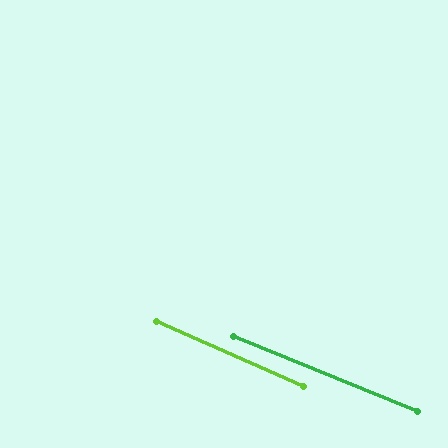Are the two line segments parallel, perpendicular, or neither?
Parallel — their directions differ by only 1.4°.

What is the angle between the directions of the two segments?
Approximately 1 degree.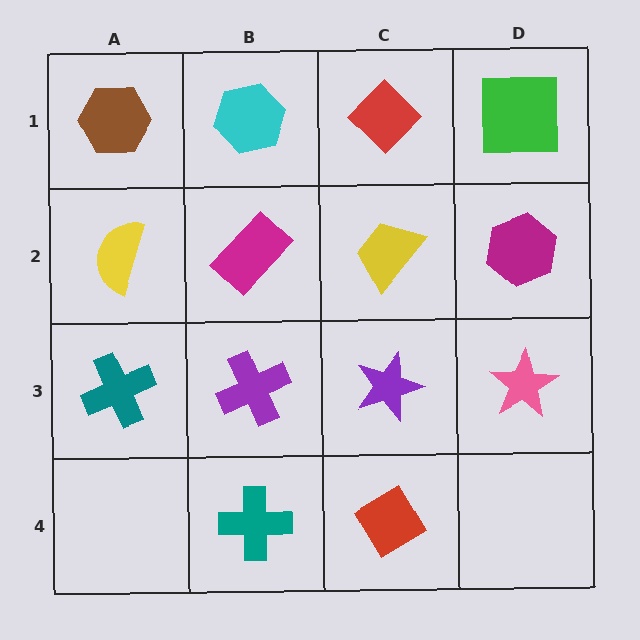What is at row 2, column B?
A magenta rectangle.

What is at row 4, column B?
A teal cross.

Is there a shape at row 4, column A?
No, that cell is empty.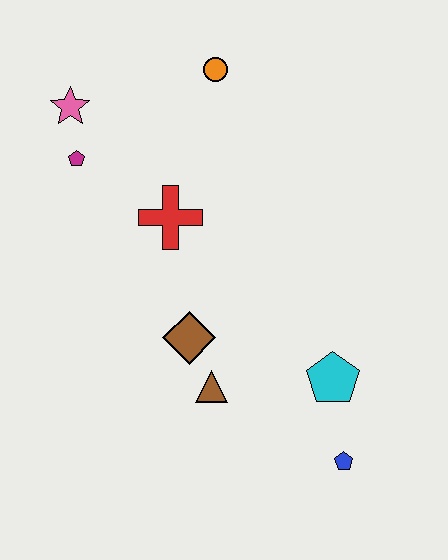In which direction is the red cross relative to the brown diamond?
The red cross is above the brown diamond.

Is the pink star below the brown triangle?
No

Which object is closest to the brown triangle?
The brown diamond is closest to the brown triangle.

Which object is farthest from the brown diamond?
The orange circle is farthest from the brown diamond.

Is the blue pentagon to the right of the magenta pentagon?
Yes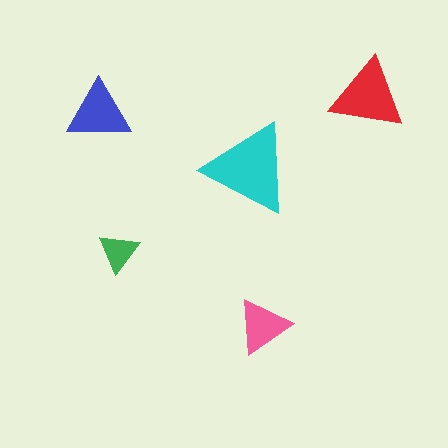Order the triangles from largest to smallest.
the cyan one, the red one, the blue one, the pink one, the green one.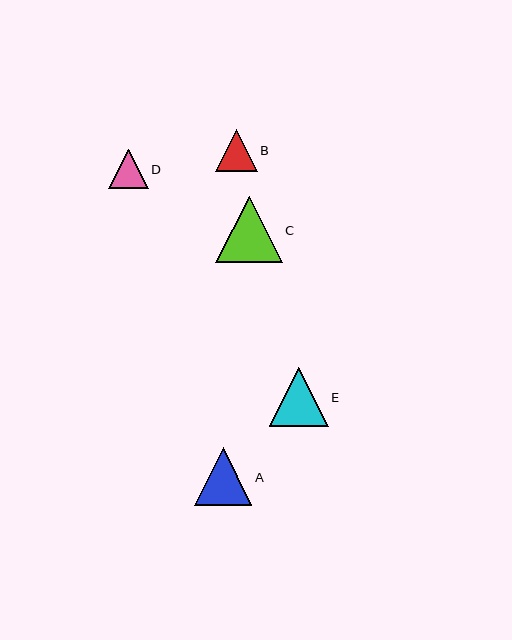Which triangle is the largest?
Triangle C is the largest with a size of approximately 66 pixels.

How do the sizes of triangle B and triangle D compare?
Triangle B and triangle D are approximately the same size.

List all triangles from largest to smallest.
From largest to smallest: C, E, A, B, D.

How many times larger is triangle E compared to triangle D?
Triangle E is approximately 1.5 times the size of triangle D.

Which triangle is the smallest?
Triangle D is the smallest with a size of approximately 39 pixels.